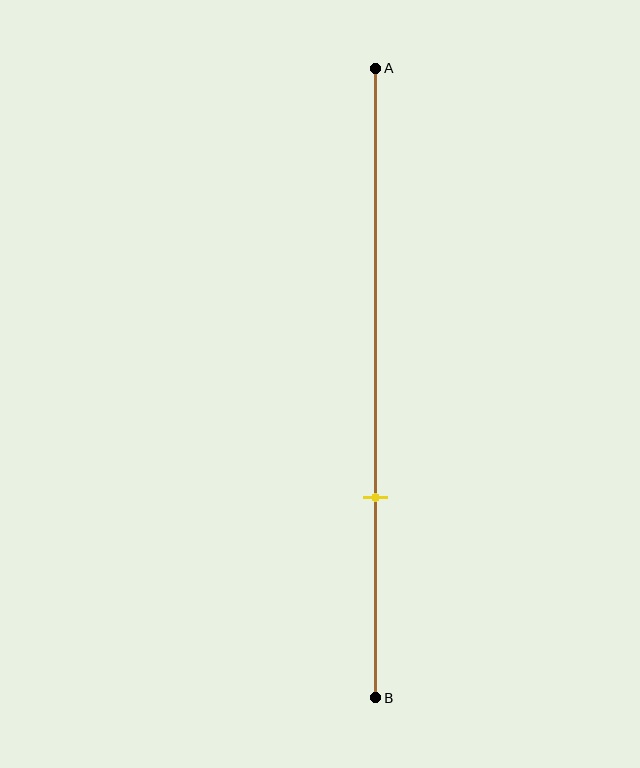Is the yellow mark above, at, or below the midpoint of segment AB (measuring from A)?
The yellow mark is below the midpoint of segment AB.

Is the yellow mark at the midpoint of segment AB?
No, the mark is at about 70% from A, not at the 50% midpoint.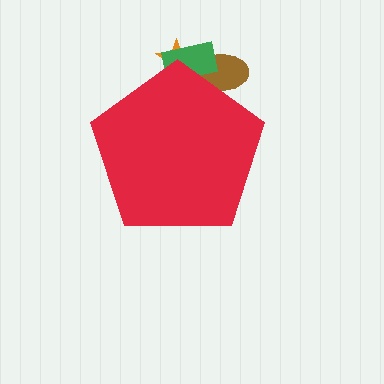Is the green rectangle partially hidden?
Yes, the green rectangle is partially hidden behind the red pentagon.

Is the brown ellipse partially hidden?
Yes, the brown ellipse is partially hidden behind the red pentagon.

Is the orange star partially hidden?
Yes, the orange star is partially hidden behind the red pentagon.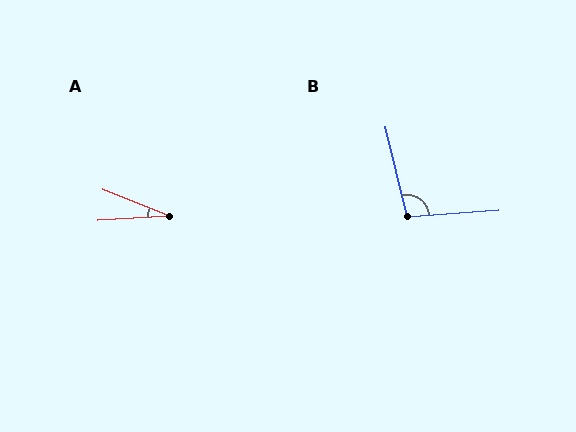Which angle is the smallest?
A, at approximately 25 degrees.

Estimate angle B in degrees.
Approximately 99 degrees.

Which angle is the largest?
B, at approximately 99 degrees.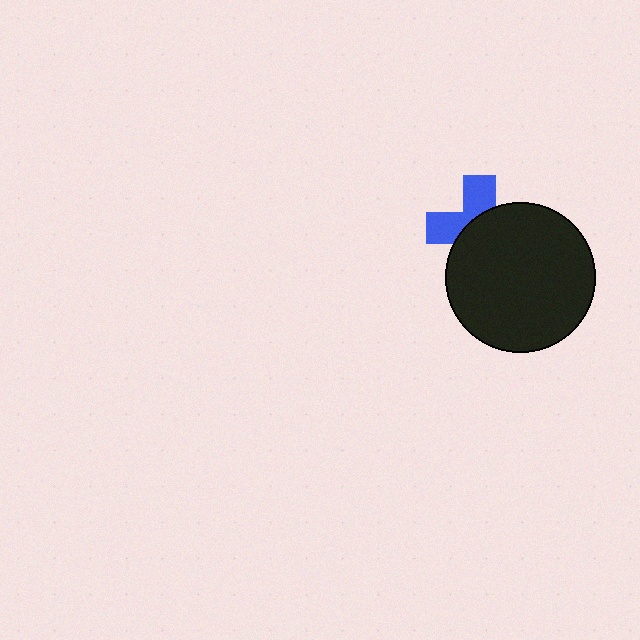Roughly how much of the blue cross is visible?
A small part of it is visible (roughly 41%).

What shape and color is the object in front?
The object in front is a black circle.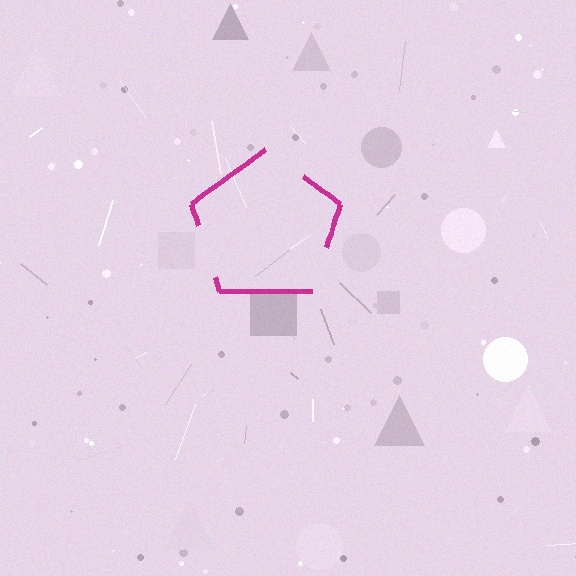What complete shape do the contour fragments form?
The contour fragments form a pentagon.